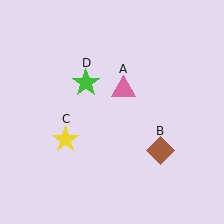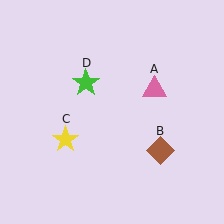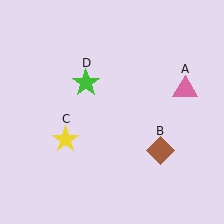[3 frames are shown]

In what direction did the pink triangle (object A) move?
The pink triangle (object A) moved right.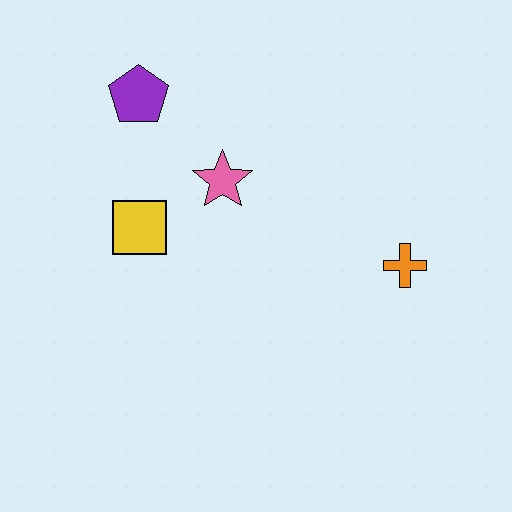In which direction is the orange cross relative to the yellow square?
The orange cross is to the right of the yellow square.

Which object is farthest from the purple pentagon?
The orange cross is farthest from the purple pentagon.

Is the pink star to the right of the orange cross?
No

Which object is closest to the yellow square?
The pink star is closest to the yellow square.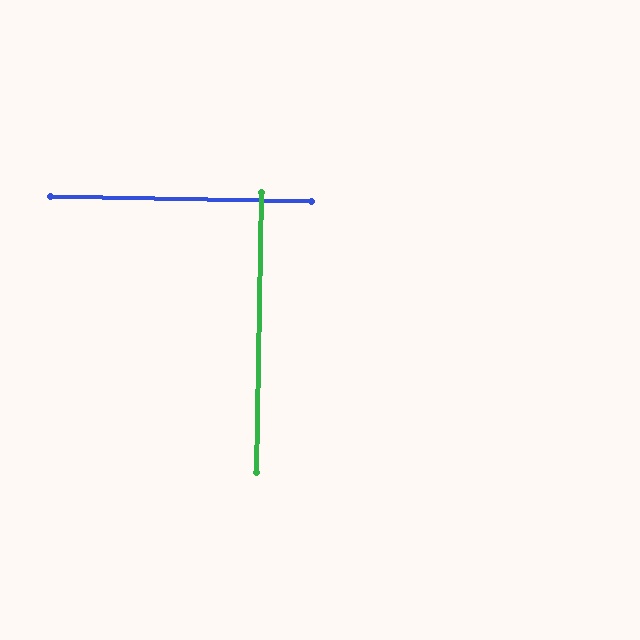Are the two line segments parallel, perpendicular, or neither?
Perpendicular — they meet at approximately 90°.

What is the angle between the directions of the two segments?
Approximately 90 degrees.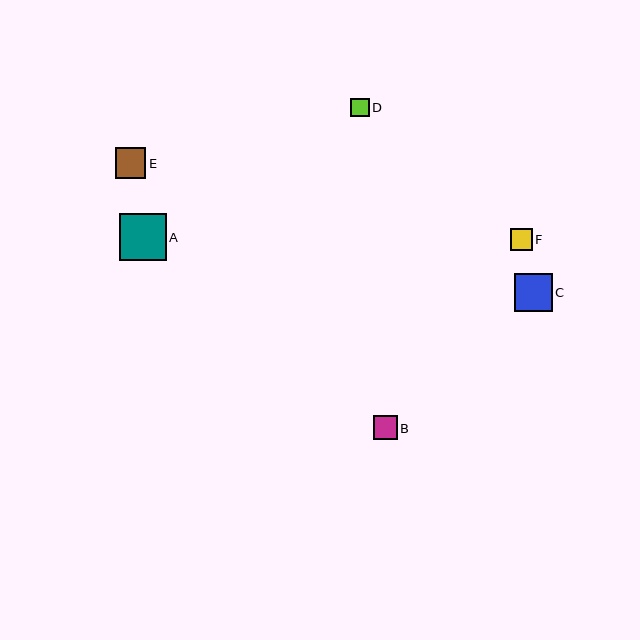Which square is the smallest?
Square D is the smallest with a size of approximately 18 pixels.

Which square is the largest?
Square A is the largest with a size of approximately 47 pixels.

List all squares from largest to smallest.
From largest to smallest: A, C, E, B, F, D.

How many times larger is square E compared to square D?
Square E is approximately 1.6 times the size of square D.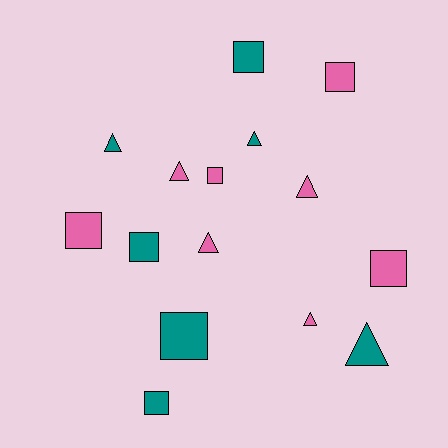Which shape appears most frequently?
Square, with 8 objects.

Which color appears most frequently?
Pink, with 8 objects.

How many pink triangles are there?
There are 4 pink triangles.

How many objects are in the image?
There are 15 objects.